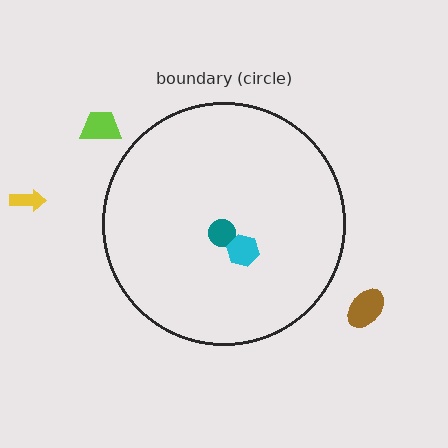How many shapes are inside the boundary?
2 inside, 3 outside.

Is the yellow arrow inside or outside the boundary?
Outside.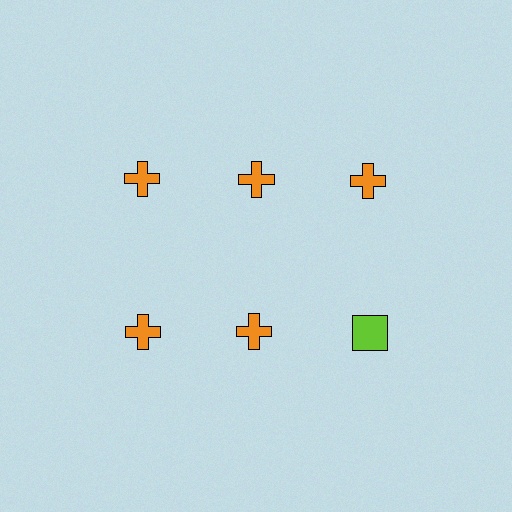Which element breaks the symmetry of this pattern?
The lime square in the second row, center column breaks the symmetry. All other shapes are orange crosses.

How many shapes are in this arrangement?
There are 6 shapes arranged in a grid pattern.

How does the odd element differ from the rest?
It differs in both color (lime instead of orange) and shape (square instead of cross).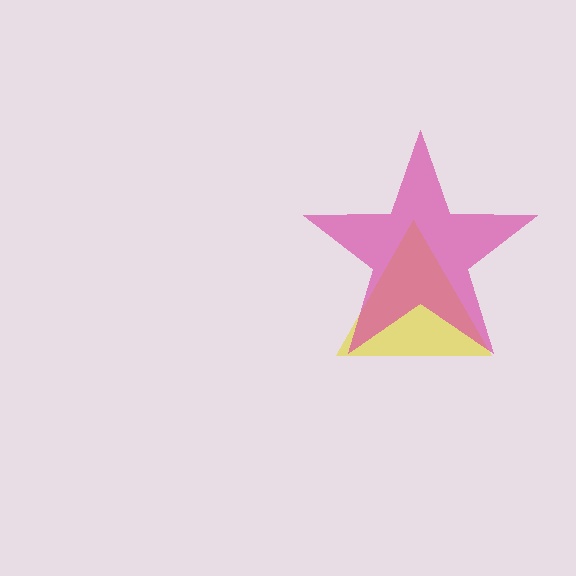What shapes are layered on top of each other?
The layered shapes are: a yellow triangle, a magenta star.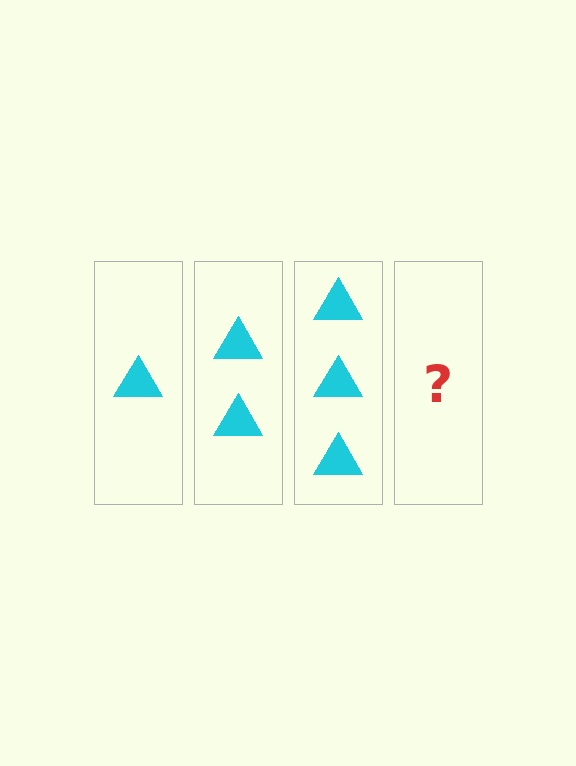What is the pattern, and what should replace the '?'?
The pattern is that each step adds one more triangle. The '?' should be 4 triangles.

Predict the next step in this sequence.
The next step is 4 triangles.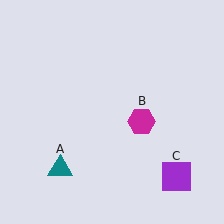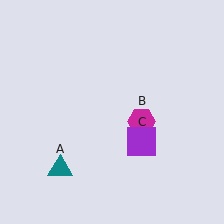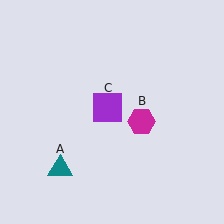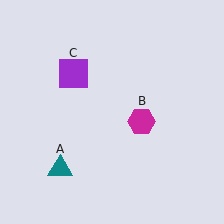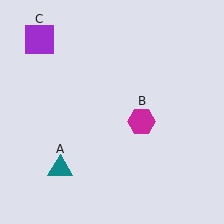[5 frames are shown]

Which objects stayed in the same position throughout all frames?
Teal triangle (object A) and magenta hexagon (object B) remained stationary.